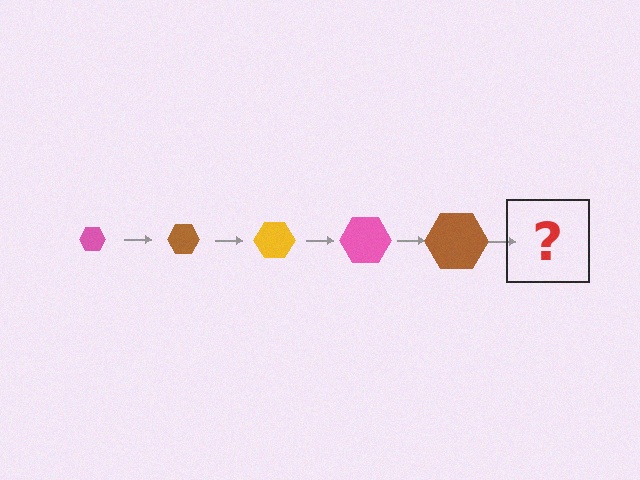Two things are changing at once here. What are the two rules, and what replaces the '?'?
The two rules are that the hexagon grows larger each step and the color cycles through pink, brown, and yellow. The '?' should be a yellow hexagon, larger than the previous one.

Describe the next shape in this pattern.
It should be a yellow hexagon, larger than the previous one.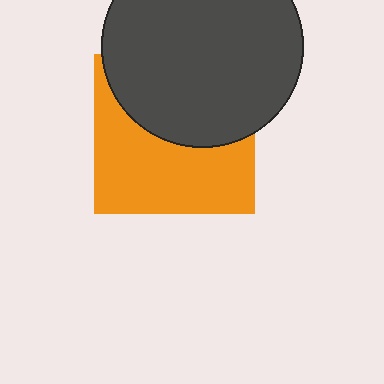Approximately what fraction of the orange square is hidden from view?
Roughly 47% of the orange square is hidden behind the dark gray circle.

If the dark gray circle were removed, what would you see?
You would see the complete orange square.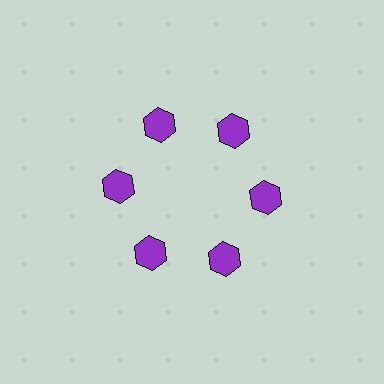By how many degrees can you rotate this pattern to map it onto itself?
The pattern maps onto itself every 60 degrees of rotation.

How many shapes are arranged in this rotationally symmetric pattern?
There are 6 shapes, arranged in 6 groups of 1.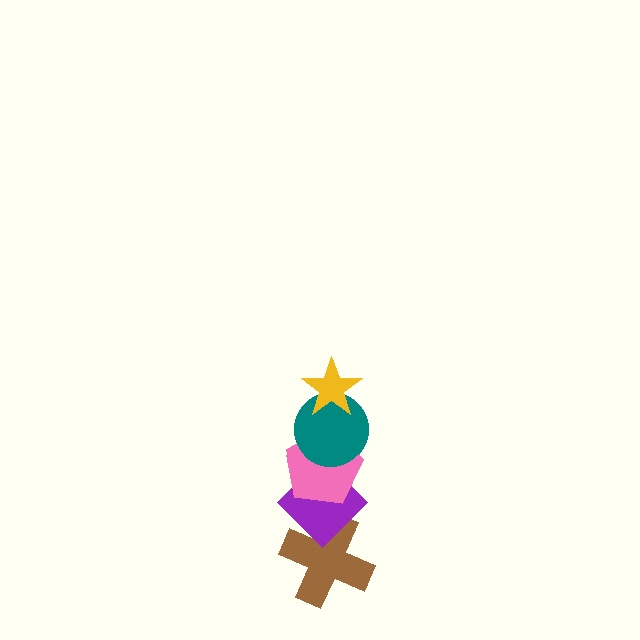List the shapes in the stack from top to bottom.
From top to bottom: the yellow star, the teal circle, the pink pentagon, the purple diamond, the brown cross.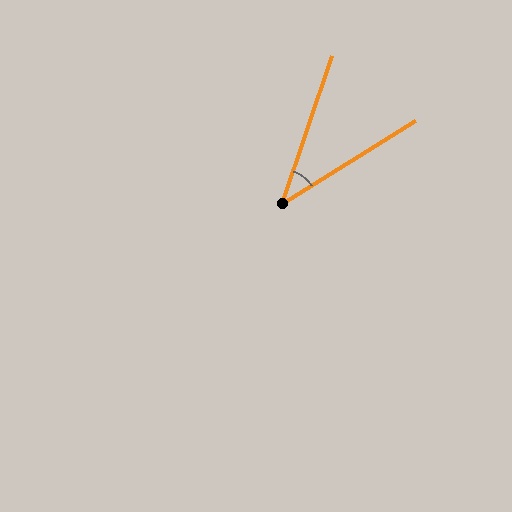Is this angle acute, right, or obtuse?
It is acute.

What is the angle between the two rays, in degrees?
Approximately 39 degrees.